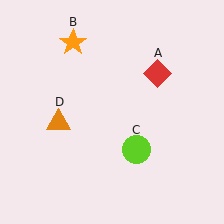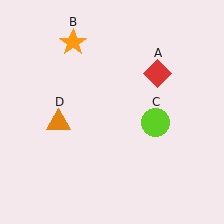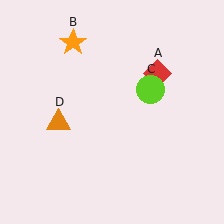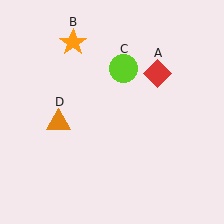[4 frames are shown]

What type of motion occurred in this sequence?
The lime circle (object C) rotated counterclockwise around the center of the scene.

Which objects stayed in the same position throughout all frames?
Red diamond (object A) and orange star (object B) and orange triangle (object D) remained stationary.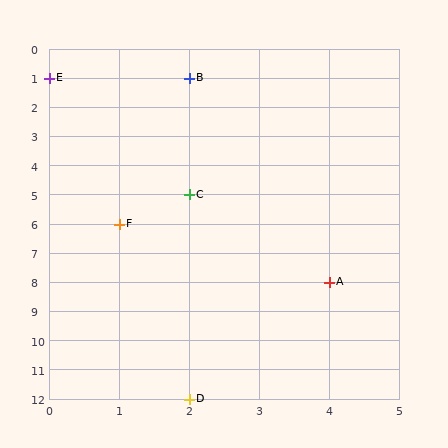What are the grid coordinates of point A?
Point A is at grid coordinates (4, 8).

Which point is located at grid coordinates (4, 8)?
Point A is at (4, 8).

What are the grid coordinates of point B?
Point B is at grid coordinates (2, 1).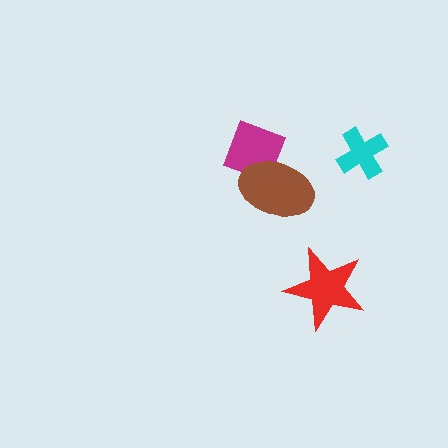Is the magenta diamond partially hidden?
Yes, it is partially covered by another shape.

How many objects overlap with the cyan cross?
0 objects overlap with the cyan cross.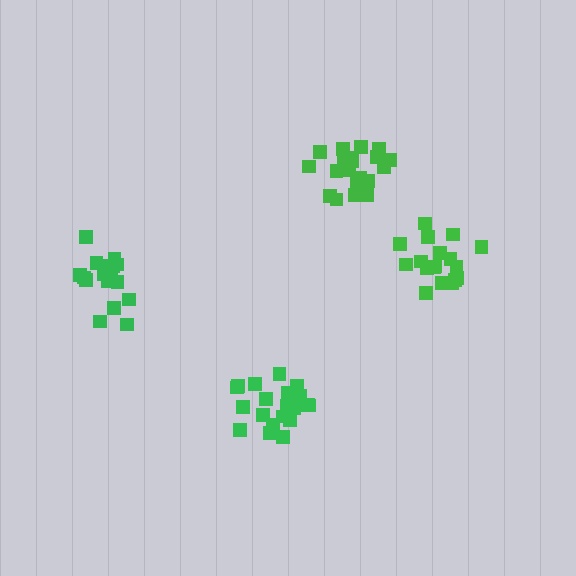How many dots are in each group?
Group 1: 18 dots, Group 2: 21 dots, Group 3: 21 dots, Group 4: 18 dots (78 total).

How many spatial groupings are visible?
There are 4 spatial groupings.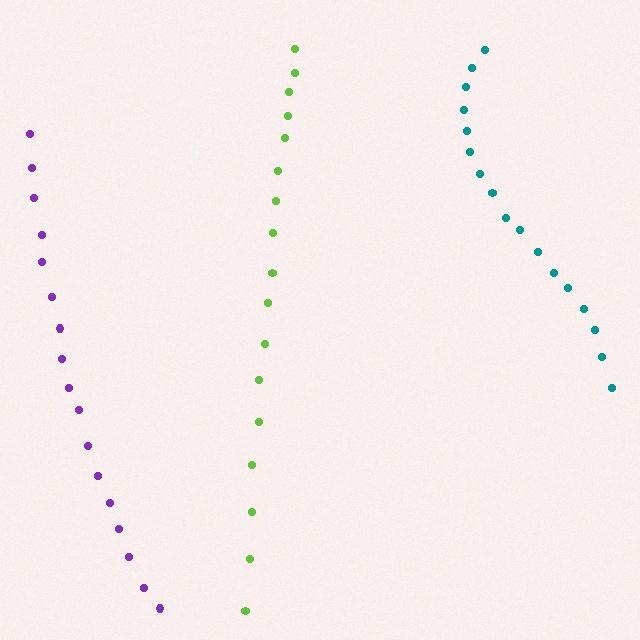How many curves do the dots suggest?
There are 3 distinct paths.